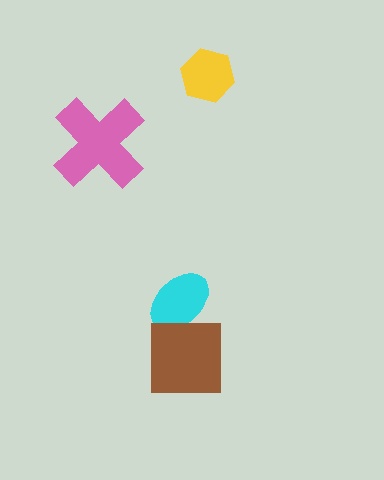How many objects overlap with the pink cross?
0 objects overlap with the pink cross.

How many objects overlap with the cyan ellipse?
1 object overlaps with the cyan ellipse.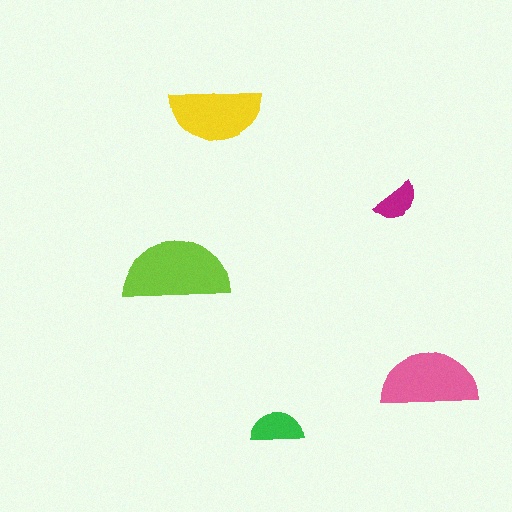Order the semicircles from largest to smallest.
the lime one, the pink one, the yellow one, the green one, the magenta one.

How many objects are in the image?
There are 5 objects in the image.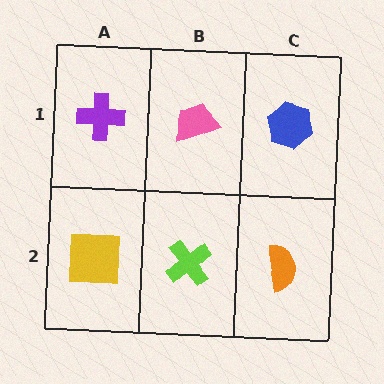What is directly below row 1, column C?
An orange semicircle.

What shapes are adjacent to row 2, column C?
A blue hexagon (row 1, column C), a lime cross (row 2, column B).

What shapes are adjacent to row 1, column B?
A lime cross (row 2, column B), a purple cross (row 1, column A), a blue hexagon (row 1, column C).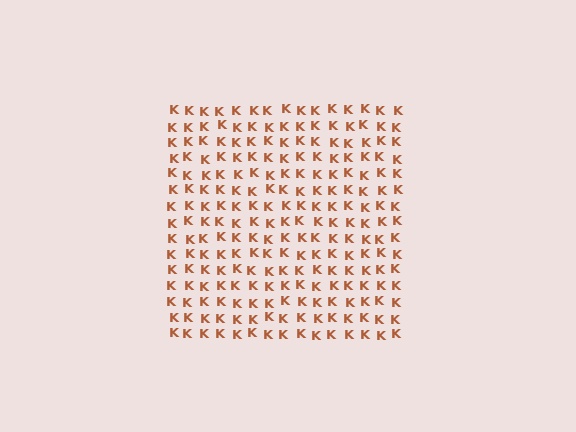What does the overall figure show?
The overall figure shows a square.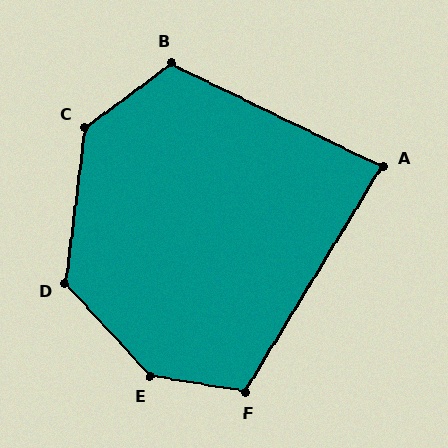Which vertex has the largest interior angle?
E, at approximately 142 degrees.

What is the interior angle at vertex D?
Approximately 131 degrees (obtuse).